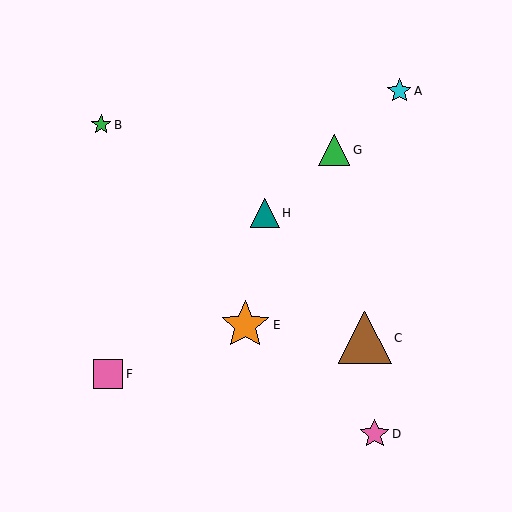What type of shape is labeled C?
Shape C is a brown triangle.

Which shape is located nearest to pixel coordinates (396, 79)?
The cyan star (labeled A) at (399, 91) is nearest to that location.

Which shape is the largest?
The brown triangle (labeled C) is the largest.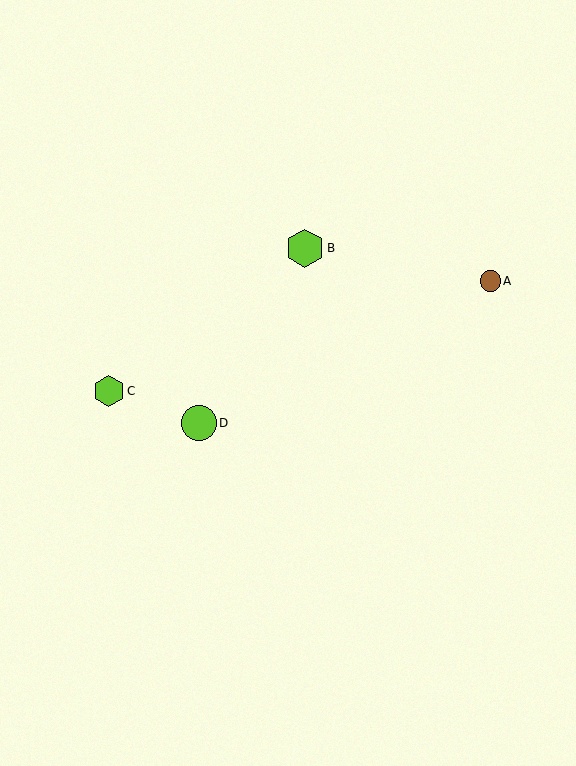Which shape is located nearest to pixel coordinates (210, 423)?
The lime circle (labeled D) at (199, 423) is nearest to that location.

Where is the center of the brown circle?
The center of the brown circle is at (490, 281).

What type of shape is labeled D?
Shape D is a lime circle.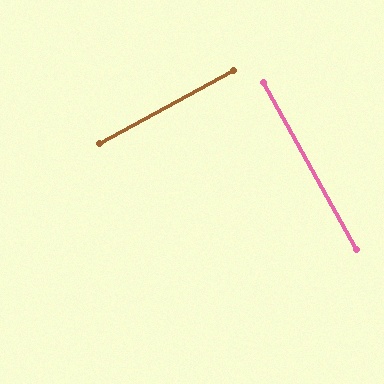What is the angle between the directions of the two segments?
Approximately 90 degrees.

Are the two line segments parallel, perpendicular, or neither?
Perpendicular — they meet at approximately 90°.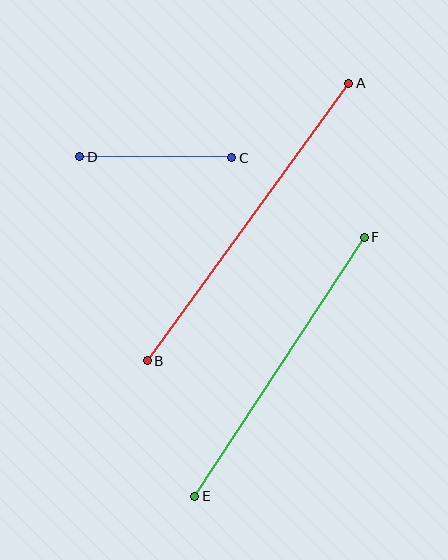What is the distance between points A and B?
The distance is approximately 343 pixels.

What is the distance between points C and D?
The distance is approximately 152 pixels.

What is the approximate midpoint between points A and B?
The midpoint is at approximately (248, 222) pixels.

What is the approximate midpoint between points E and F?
The midpoint is at approximately (280, 367) pixels.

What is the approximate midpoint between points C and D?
The midpoint is at approximately (156, 157) pixels.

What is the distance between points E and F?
The distance is approximately 309 pixels.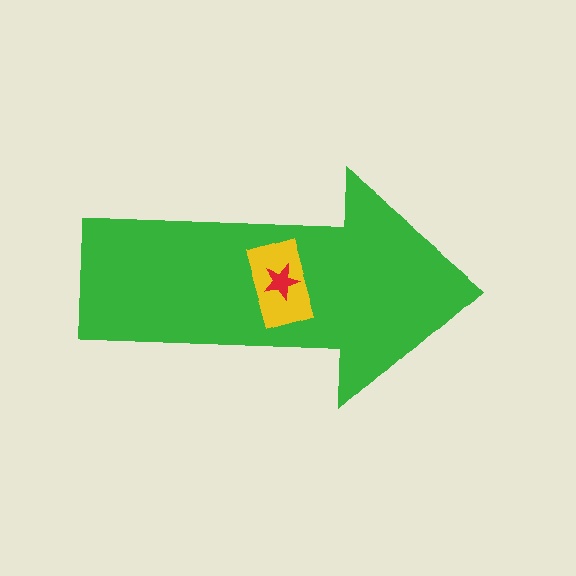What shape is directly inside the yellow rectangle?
The red star.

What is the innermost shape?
The red star.